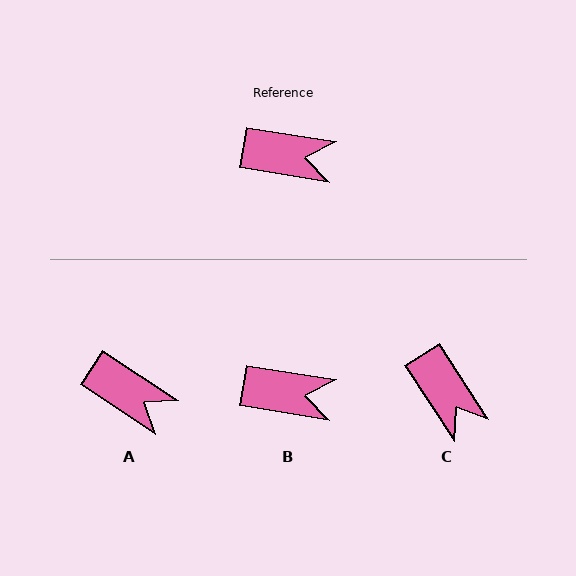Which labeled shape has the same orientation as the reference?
B.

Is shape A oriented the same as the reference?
No, it is off by about 25 degrees.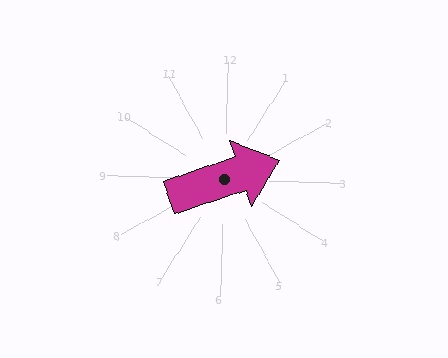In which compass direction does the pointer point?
East.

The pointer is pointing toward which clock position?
Roughly 2 o'clock.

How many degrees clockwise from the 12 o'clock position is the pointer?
Approximately 69 degrees.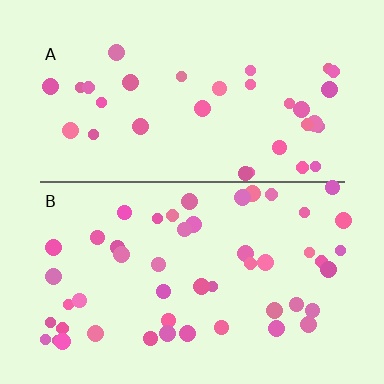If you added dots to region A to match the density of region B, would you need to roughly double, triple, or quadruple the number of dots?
Approximately double.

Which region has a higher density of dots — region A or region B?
B (the bottom).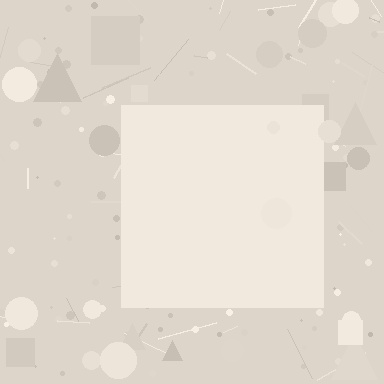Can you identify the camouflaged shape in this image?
The camouflaged shape is a square.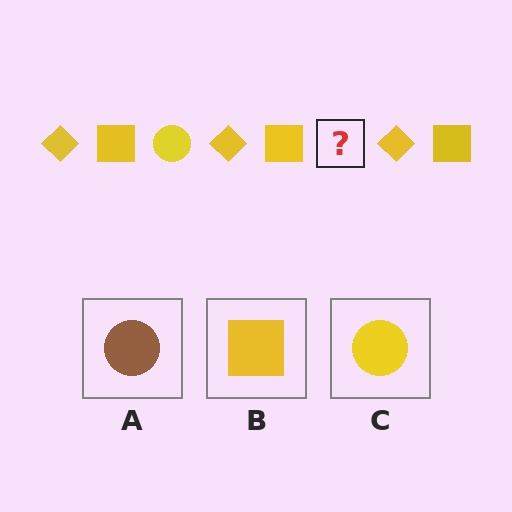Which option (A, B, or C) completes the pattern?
C.